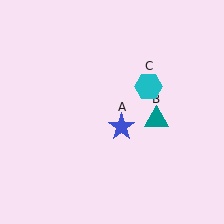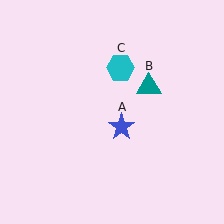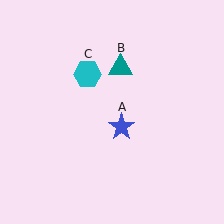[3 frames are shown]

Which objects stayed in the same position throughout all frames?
Blue star (object A) remained stationary.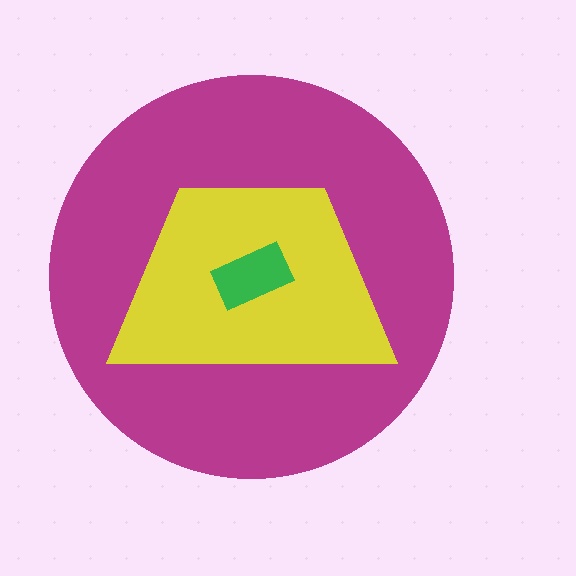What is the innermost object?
The green rectangle.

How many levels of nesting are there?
3.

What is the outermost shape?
The magenta circle.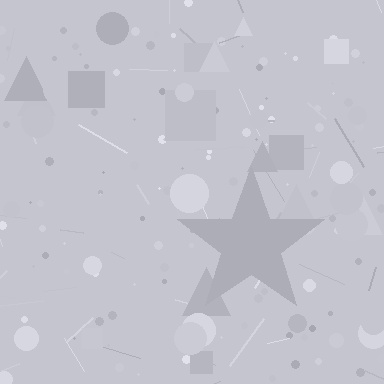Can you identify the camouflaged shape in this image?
The camouflaged shape is a star.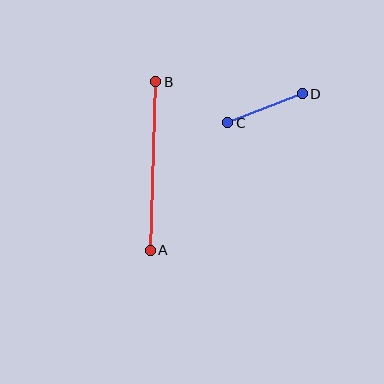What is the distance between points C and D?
The distance is approximately 80 pixels.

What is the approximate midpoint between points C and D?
The midpoint is at approximately (265, 108) pixels.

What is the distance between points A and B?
The distance is approximately 168 pixels.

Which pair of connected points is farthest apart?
Points A and B are farthest apart.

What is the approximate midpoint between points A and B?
The midpoint is at approximately (153, 166) pixels.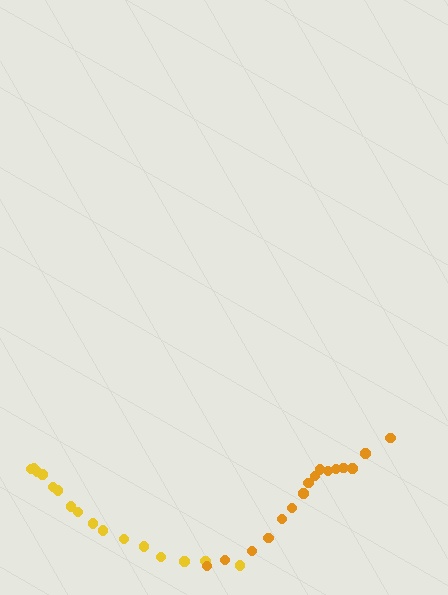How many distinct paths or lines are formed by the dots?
There are 2 distinct paths.